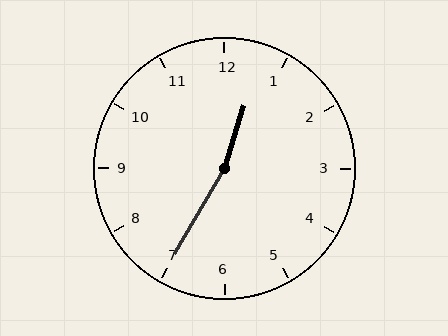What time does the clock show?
12:35.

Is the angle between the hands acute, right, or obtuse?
It is obtuse.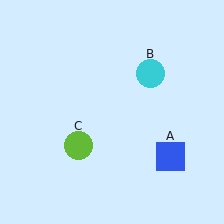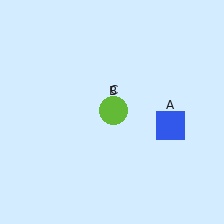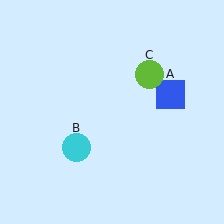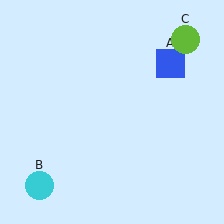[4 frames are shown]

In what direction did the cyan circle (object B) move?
The cyan circle (object B) moved down and to the left.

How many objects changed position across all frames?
3 objects changed position: blue square (object A), cyan circle (object B), lime circle (object C).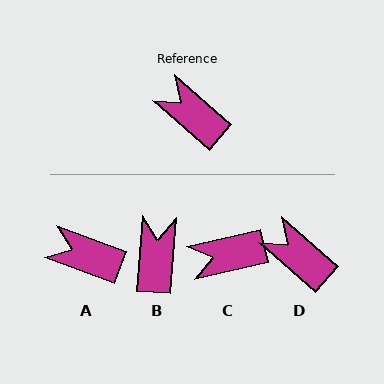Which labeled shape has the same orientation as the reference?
D.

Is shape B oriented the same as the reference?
No, it is off by about 53 degrees.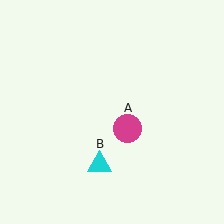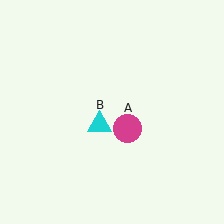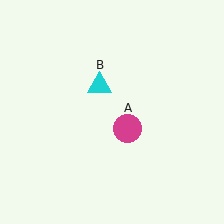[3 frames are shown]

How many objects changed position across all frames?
1 object changed position: cyan triangle (object B).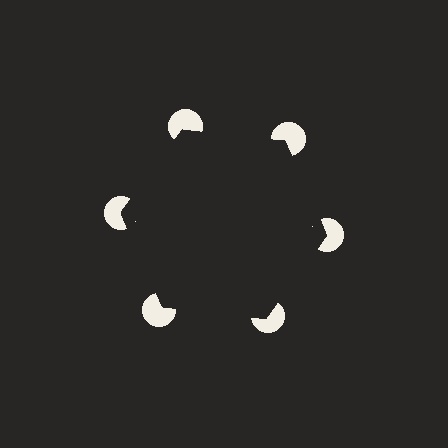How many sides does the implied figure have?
6 sides.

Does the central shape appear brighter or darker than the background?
It typically appears slightly darker than the background, even though no actual brightness change is drawn.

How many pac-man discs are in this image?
There are 6 — one at each vertex of the illusory hexagon.